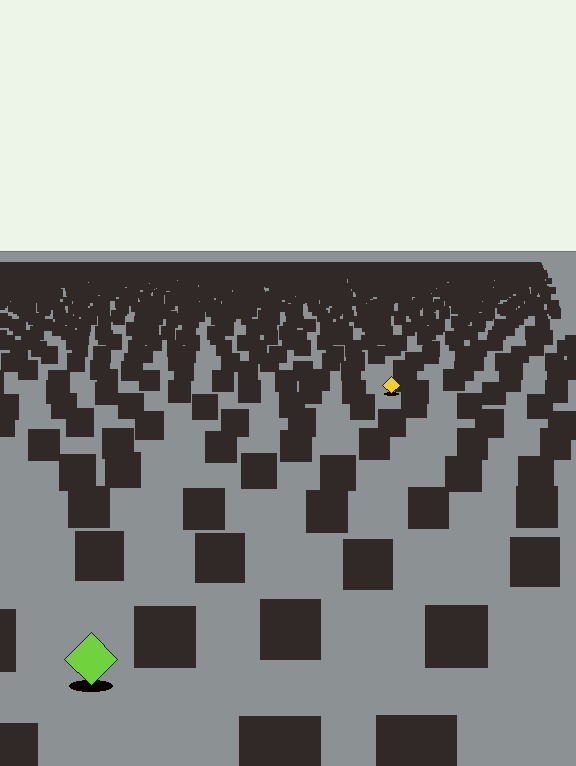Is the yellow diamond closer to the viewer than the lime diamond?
No. The lime diamond is closer — you can tell from the texture gradient: the ground texture is coarser near it.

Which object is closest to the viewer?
The lime diamond is closest. The texture marks near it are larger and more spread out.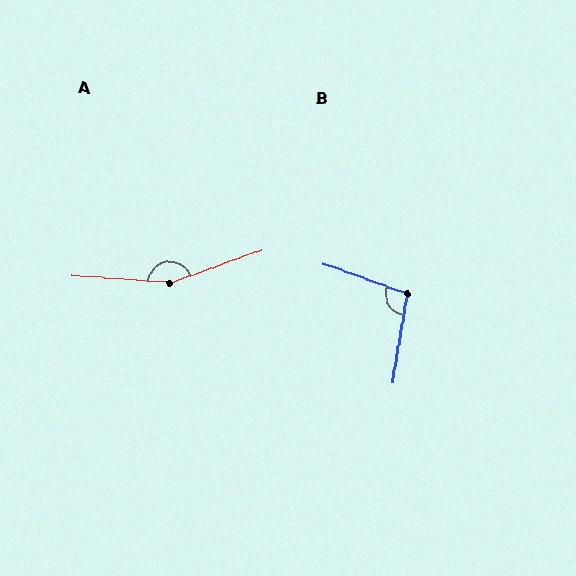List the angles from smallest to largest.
B (101°), A (157°).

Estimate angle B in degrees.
Approximately 101 degrees.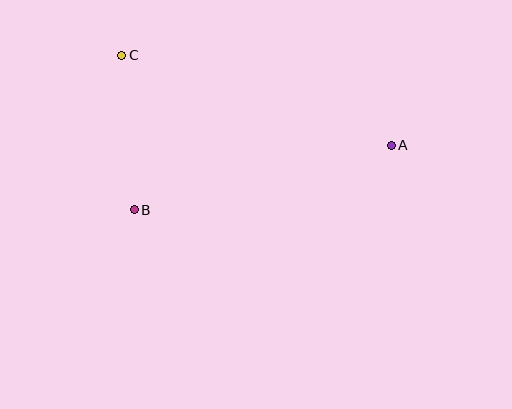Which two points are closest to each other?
Points B and C are closest to each other.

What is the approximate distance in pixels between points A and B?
The distance between A and B is approximately 265 pixels.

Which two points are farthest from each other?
Points A and C are farthest from each other.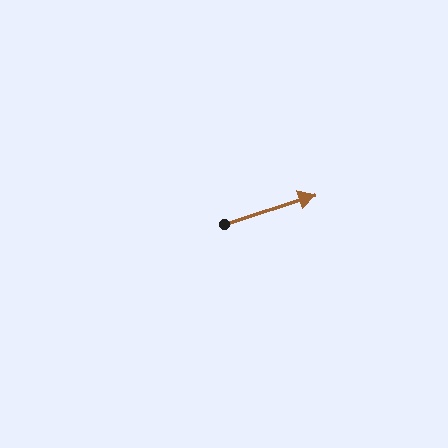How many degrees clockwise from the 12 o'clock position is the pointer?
Approximately 72 degrees.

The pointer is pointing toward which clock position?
Roughly 2 o'clock.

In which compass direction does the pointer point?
East.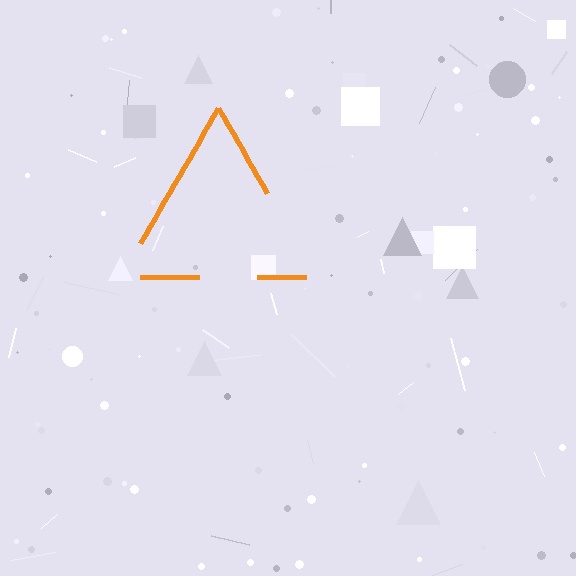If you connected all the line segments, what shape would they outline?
They would outline a triangle.